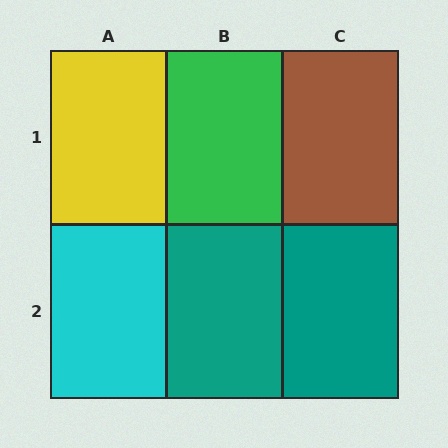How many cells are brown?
1 cell is brown.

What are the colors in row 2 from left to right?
Cyan, teal, teal.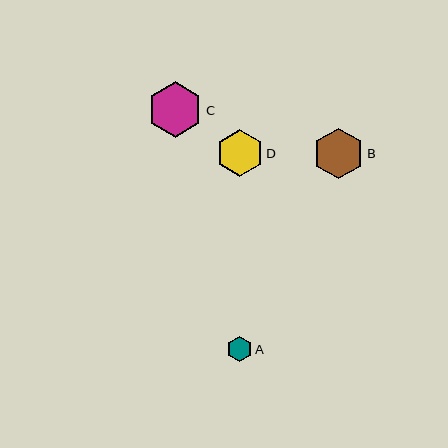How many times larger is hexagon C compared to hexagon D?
Hexagon C is approximately 1.2 times the size of hexagon D.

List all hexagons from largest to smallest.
From largest to smallest: C, B, D, A.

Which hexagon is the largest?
Hexagon C is the largest with a size of approximately 55 pixels.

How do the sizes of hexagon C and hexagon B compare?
Hexagon C and hexagon B are approximately the same size.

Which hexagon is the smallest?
Hexagon A is the smallest with a size of approximately 25 pixels.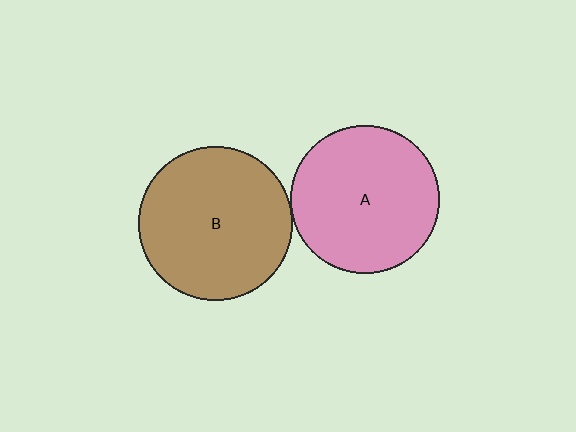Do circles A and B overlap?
Yes.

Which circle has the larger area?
Circle B (brown).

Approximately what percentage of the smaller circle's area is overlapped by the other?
Approximately 5%.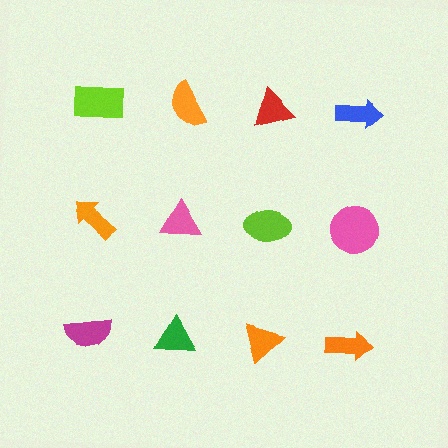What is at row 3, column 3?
An orange triangle.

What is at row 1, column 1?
A lime rectangle.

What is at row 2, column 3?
A lime ellipse.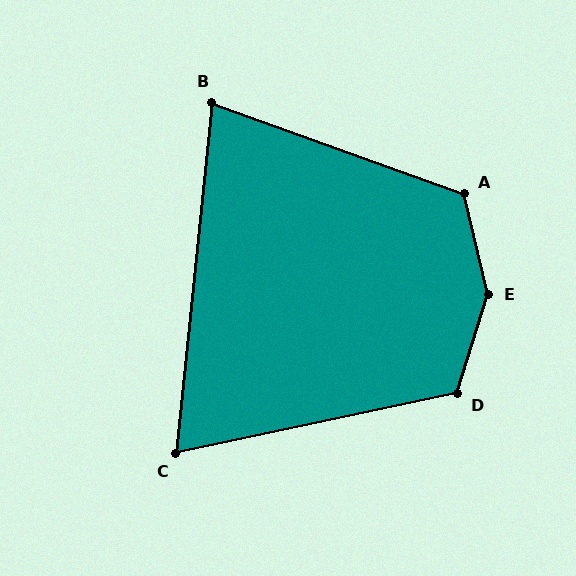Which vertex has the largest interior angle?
E, at approximately 150 degrees.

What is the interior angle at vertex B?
Approximately 76 degrees (acute).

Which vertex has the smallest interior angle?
C, at approximately 72 degrees.